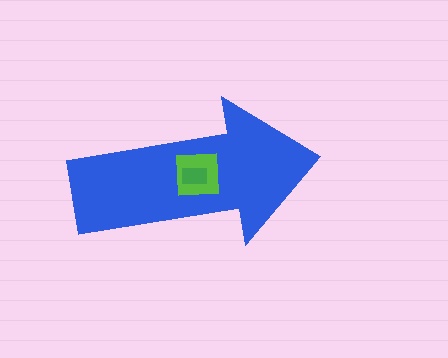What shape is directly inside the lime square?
The green rectangle.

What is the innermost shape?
The green rectangle.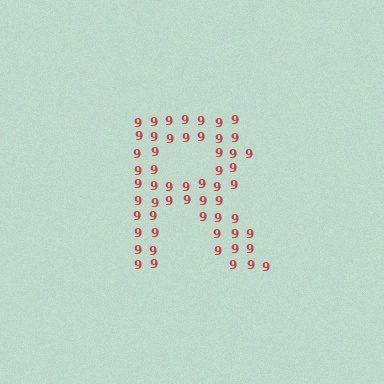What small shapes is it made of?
It is made of small digit 9's.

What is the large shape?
The large shape is the letter R.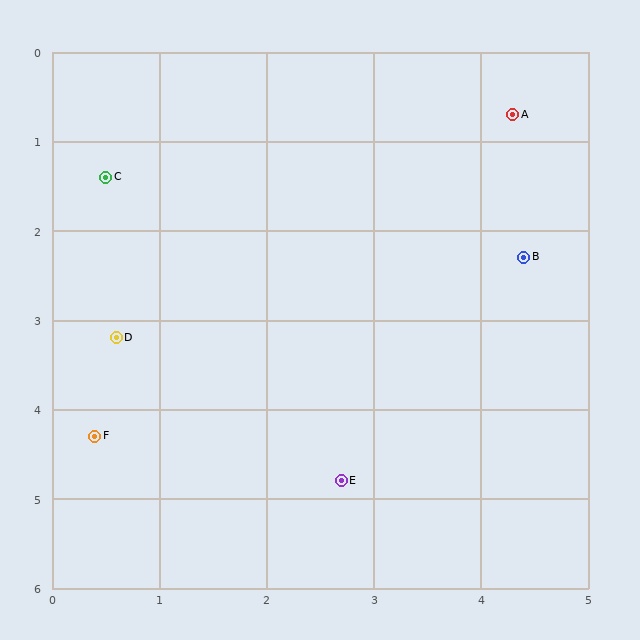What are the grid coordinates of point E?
Point E is at approximately (2.7, 4.8).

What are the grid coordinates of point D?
Point D is at approximately (0.6, 3.2).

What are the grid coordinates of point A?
Point A is at approximately (4.3, 0.7).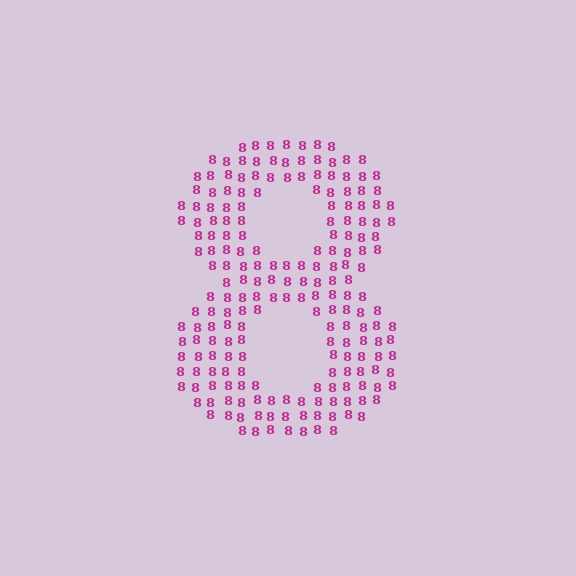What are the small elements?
The small elements are digit 8's.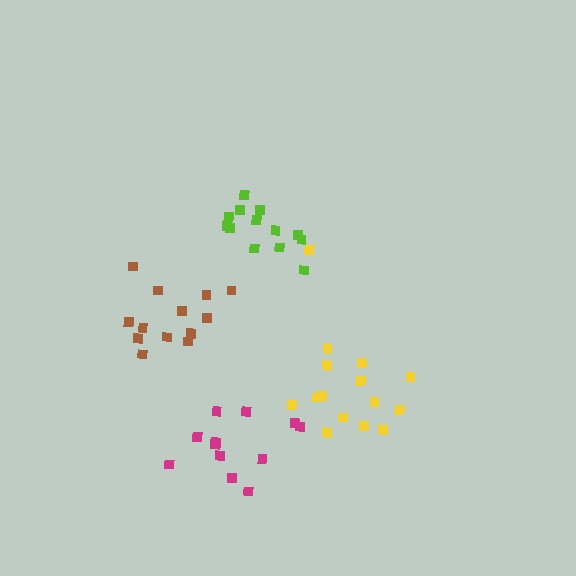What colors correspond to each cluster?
The clusters are colored: lime, brown, yellow, magenta.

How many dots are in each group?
Group 1: 13 dots, Group 2: 13 dots, Group 3: 15 dots, Group 4: 12 dots (53 total).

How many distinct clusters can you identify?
There are 4 distinct clusters.